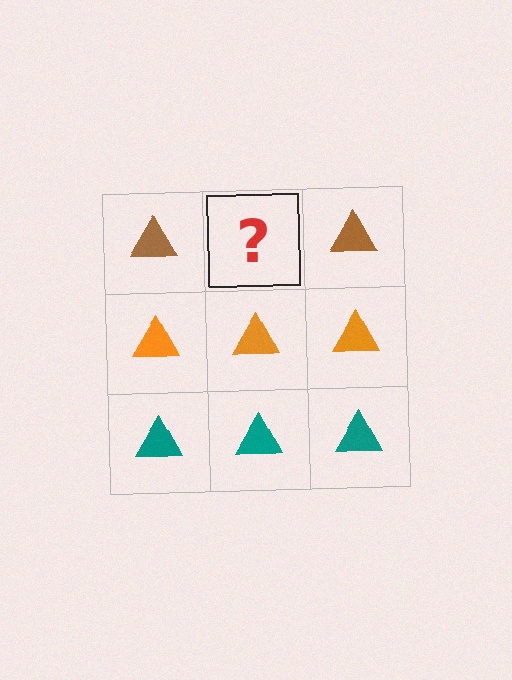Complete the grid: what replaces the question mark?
The question mark should be replaced with a brown triangle.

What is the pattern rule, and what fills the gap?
The rule is that each row has a consistent color. The gap should be filled with a brown triangle.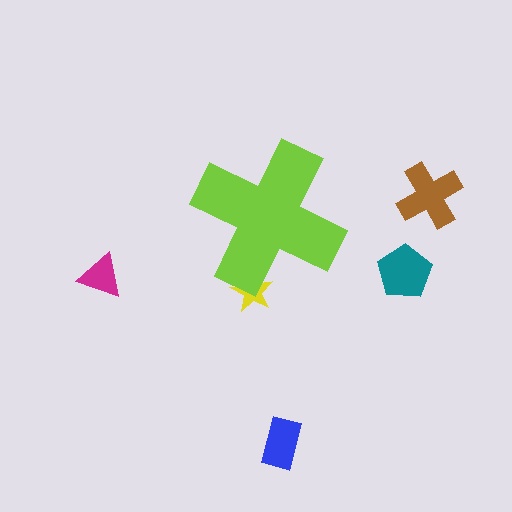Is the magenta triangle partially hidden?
No, the magenta triangle is fully visible.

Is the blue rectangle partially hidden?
No, the blue rectangle is fully visible.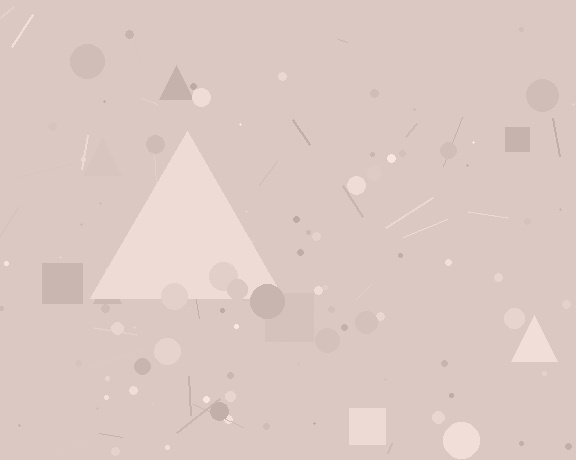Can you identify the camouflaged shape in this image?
The camouflaged shape is a triangle.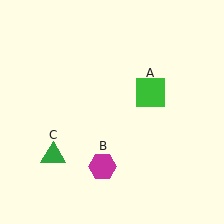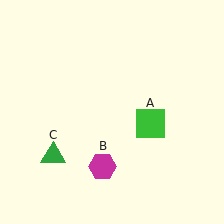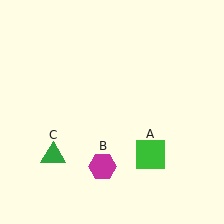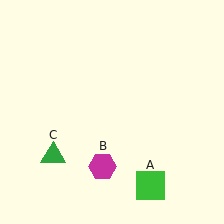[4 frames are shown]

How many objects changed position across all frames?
1 object changed position: green square (object A).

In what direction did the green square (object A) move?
The green square (object A) moved down.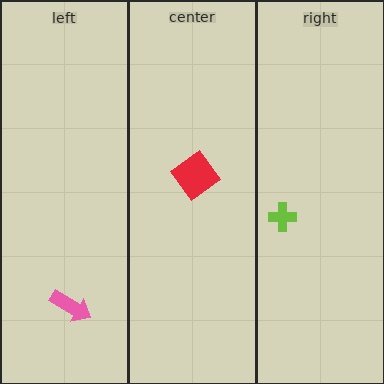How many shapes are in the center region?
1.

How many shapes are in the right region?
1.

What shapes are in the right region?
The lime cross.